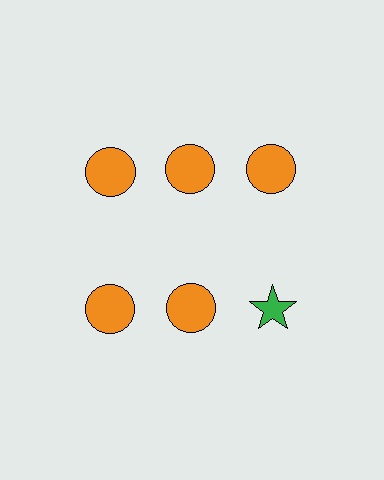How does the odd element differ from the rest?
It differs in both color (green instead of orange) and shape (star instead of circle).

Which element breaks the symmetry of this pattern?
The green star in the second row, center column breaks the symmetry. All other shapes are orange circles.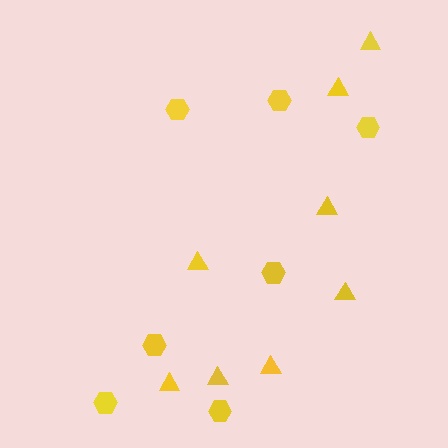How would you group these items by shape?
There are 2 groups: one group of hexagons (7) and one group of triangles (8).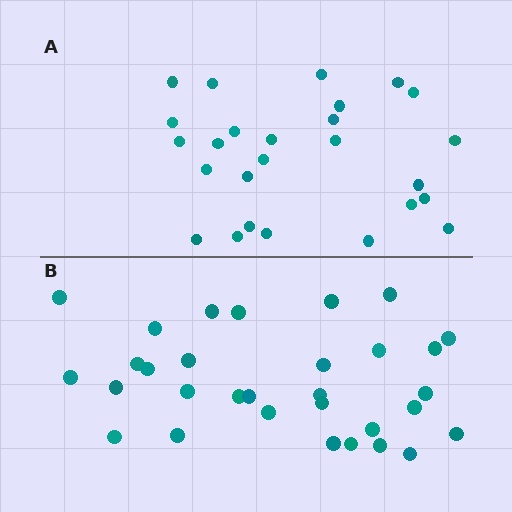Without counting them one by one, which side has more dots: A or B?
Region B (the bottom region) has more dots.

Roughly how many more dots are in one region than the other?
Region B has about 5 more dots than region A.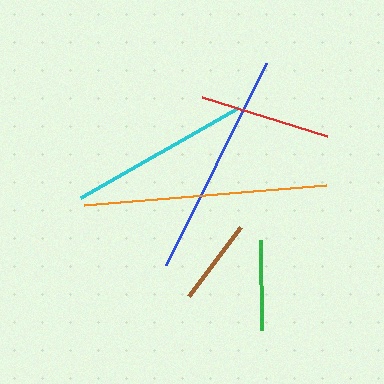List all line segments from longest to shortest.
From longest to shortest: orange, blue, cyan, red, green, brown.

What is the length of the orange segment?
The orange segment is approximately 243 pixels long.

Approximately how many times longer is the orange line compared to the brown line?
The orange line is approximately 2.8 times the length of the brown line.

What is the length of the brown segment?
The brown segment is approximately 87 pixels long.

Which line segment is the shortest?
The brown line is the shortest at approximately 87 pixels.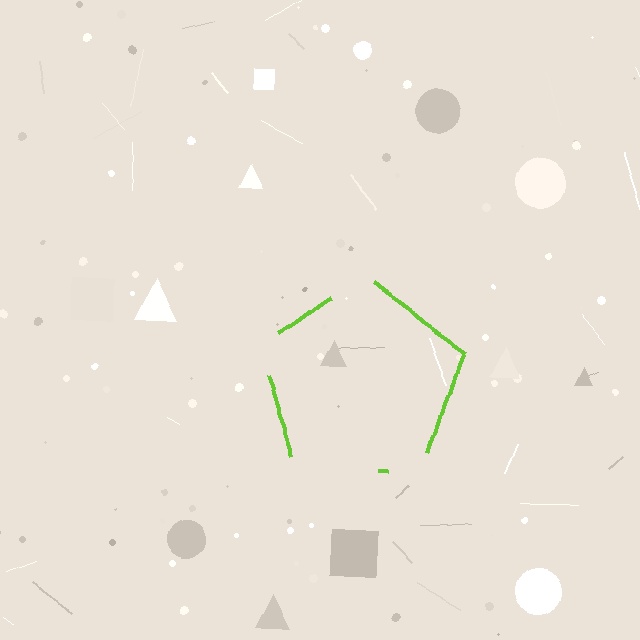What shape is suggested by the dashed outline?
The dashed outline suggests a pentagon.